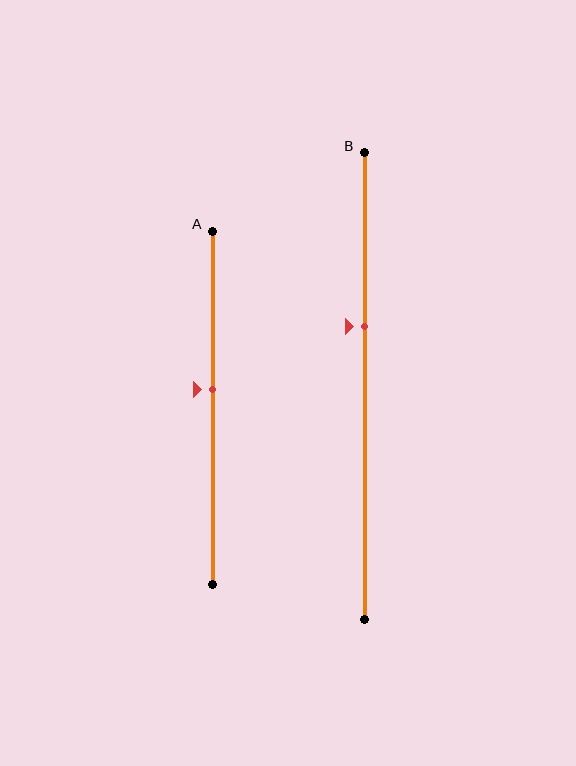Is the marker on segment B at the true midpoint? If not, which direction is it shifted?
No, the marker on segment B is shifted upward by about 13% of the segment length.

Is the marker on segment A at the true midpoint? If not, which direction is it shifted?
No, the marker on segment A is shifted upward by about 5% of the segment length.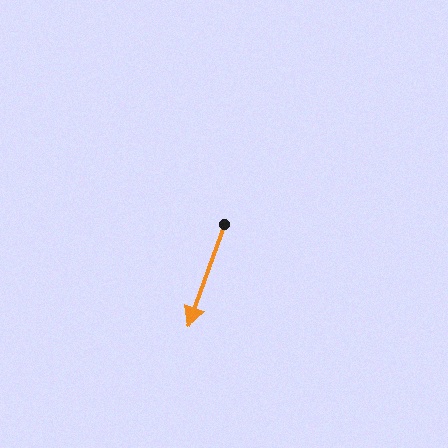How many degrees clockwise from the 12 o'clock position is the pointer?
Approximately 199 degrees.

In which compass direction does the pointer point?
South.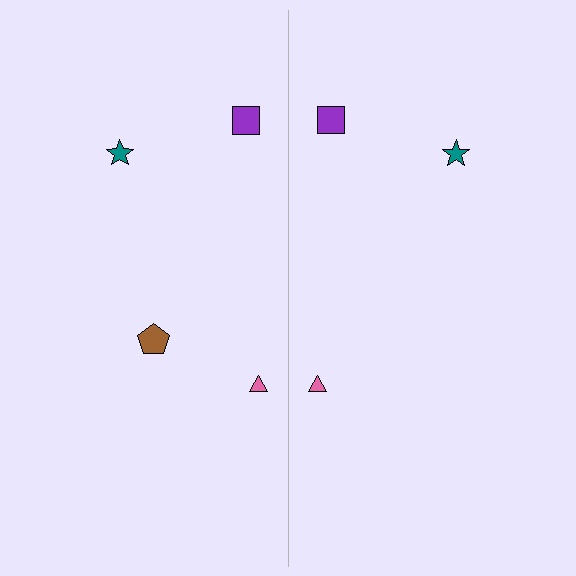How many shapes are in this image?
There are 7 shapes in this image.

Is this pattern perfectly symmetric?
No, the pattern is not perfectly symmetric. A brown pentagon is missing from the right side.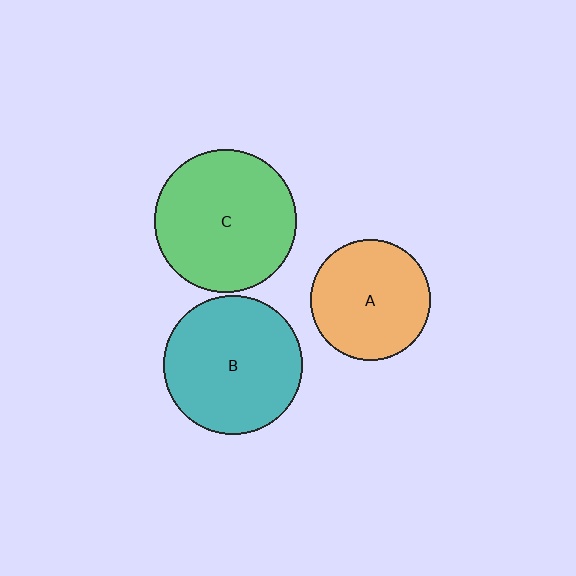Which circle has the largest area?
Circle C (green).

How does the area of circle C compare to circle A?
Approximately 1.4 times.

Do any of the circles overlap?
No, none of the circles overlap.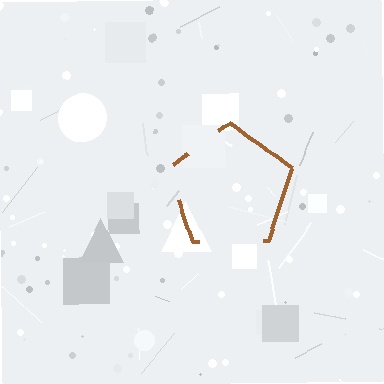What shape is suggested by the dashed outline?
The dashed outline suggests a pentagon.